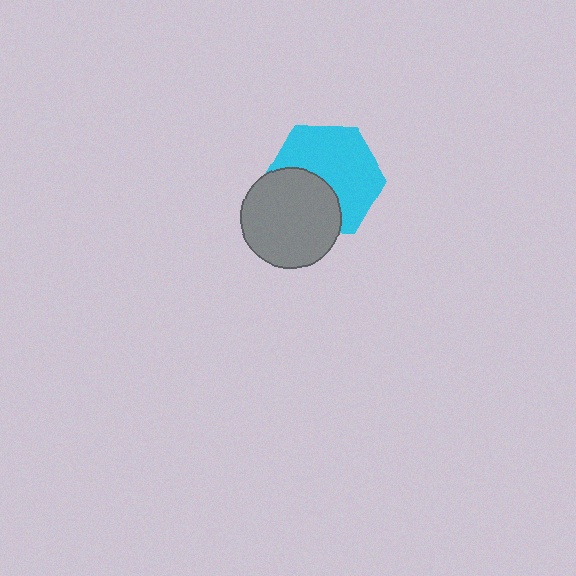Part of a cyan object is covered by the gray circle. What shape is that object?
It is a hexagon.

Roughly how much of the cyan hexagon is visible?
About half of it is visible (roughly 63%).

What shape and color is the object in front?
The object in front is a gray circle.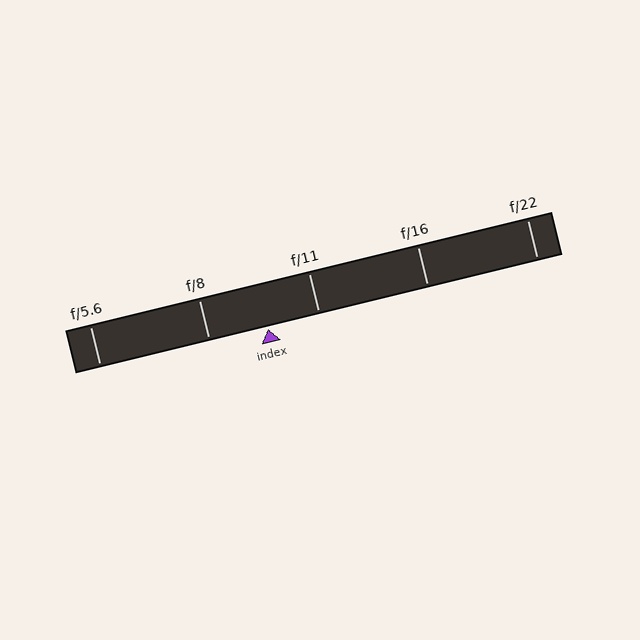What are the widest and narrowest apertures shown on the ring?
The widest aperture shown is f/5.6 and the narrowest is f/22.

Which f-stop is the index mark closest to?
The index mark is closest to f/11.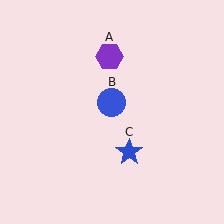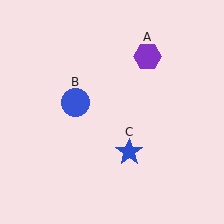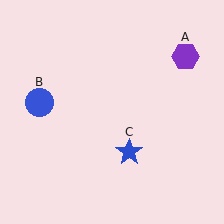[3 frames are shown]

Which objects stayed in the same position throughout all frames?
Blue star (object C) remained stationary.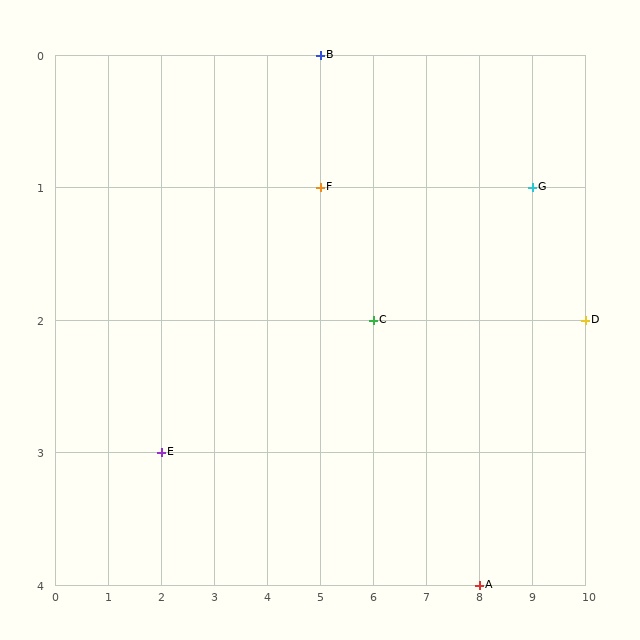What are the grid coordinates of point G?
Point G is at grid coordinates (9, 1).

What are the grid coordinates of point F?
Point F is at grid coordinates (5, 1).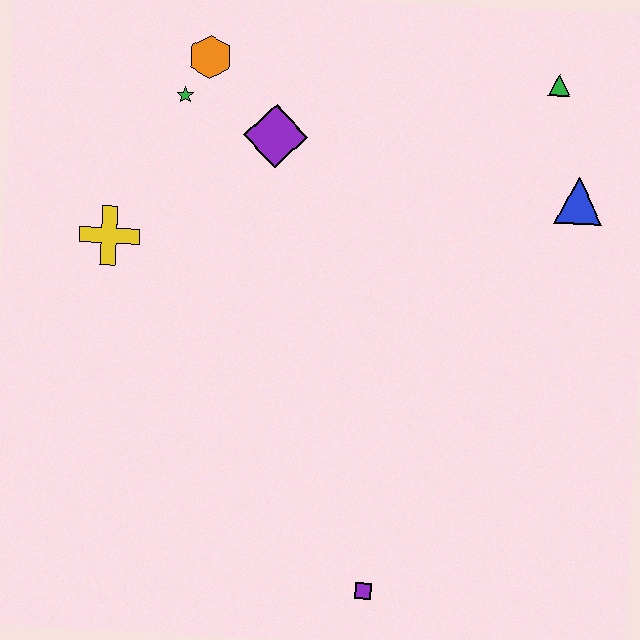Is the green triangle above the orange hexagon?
No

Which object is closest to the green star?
The orange hexagon is closest to the green star.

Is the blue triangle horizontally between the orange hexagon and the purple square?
No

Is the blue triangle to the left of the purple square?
No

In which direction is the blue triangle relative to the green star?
The blue triangle is to the right of the green star.